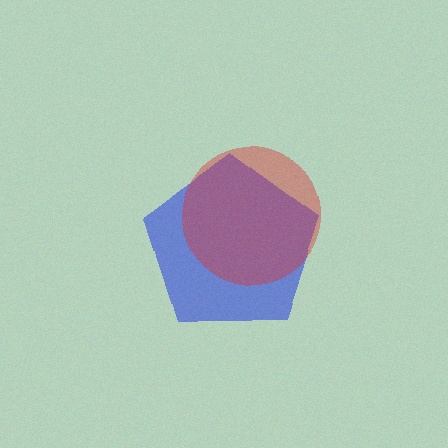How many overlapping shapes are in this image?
There are 2 overlapping shapes in the image.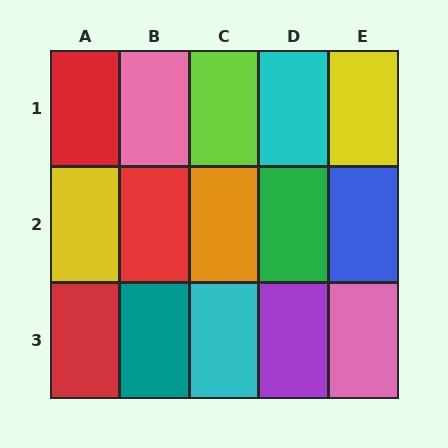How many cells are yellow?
2 cells are yellow.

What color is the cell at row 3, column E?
Pink.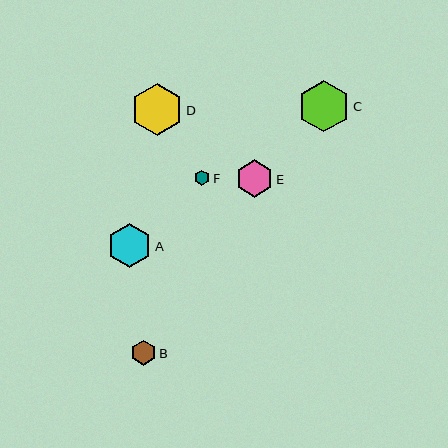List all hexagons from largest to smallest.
From largest to smallest: D, C, A, E, B, F.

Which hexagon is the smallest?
Hexagon F is the smallest with a size of approximately 16 pixels.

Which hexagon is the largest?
Hexagon D is the largest with a size of approximately 53 pixels.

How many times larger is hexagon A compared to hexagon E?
Hexagon A is approximately 1.2 times the size of hexagon E.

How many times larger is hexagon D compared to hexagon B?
Hexagon D is approximately 2.1 times the size of hexagon B.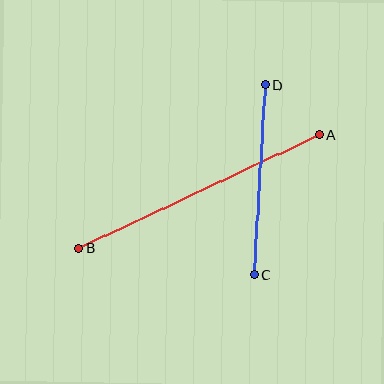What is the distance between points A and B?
The distance is approximately 266 pixels.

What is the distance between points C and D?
The distance is approximately 190 pixels.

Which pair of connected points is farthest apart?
Points A and B are farthest apart.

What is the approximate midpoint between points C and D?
The midpoint is at approximately (259, 180) pixels.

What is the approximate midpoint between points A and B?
The midpoint is at approximately (199, 192) pixels.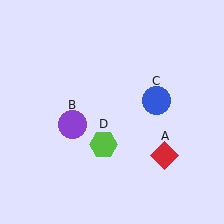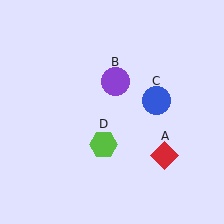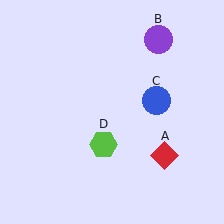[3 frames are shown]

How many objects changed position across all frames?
1 object changed position: purple circle (object B).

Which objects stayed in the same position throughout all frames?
Red diamond (object A) and blue circle (object C) and lime hexagon (object D) remained stationary.